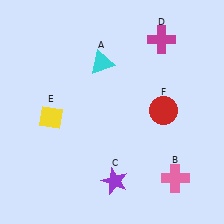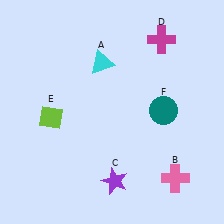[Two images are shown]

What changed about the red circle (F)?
In Image 1, F is red. In Image 2, it changed to teal.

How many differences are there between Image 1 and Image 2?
There are 2 differences between the two images.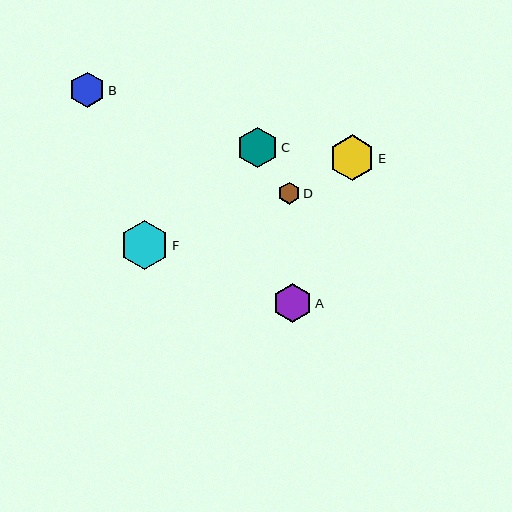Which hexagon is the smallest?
Hexagon D is the smallest with a size of approximately 22 pixels.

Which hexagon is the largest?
Hexagon F is the largest with a size of approximately 50 pixels.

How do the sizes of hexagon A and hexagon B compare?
Hexagon A and hexagon B are approximately the same size.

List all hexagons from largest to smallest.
From largest to smallest: F, E, C, A, B, D.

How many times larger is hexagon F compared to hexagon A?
Hexagon F is approximately 1.3 times the size of hexagon A.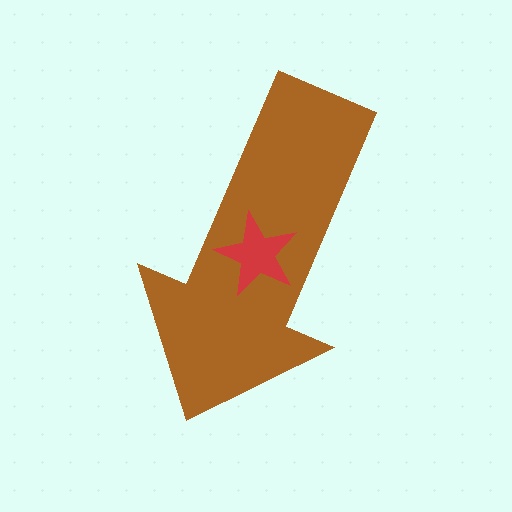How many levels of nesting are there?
2.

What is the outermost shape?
The brown arrow.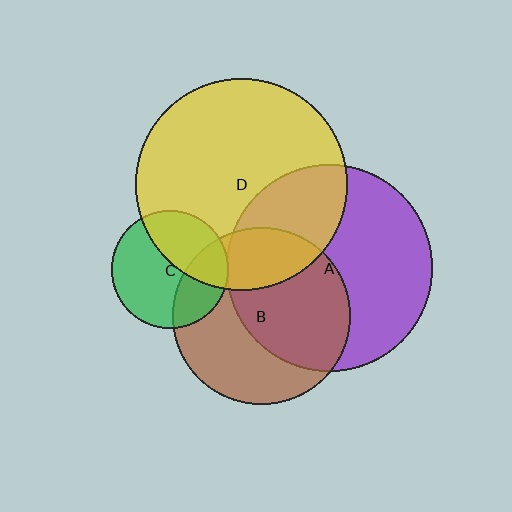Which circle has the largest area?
Circle D (yellow).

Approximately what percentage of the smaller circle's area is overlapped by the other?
Approximately 55%.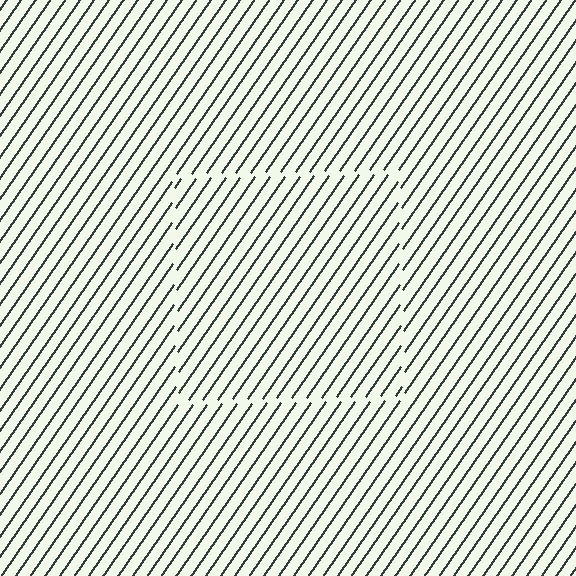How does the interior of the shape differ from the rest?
The interior of the shape contains the same grating, shifted by half a period — the contour is defined by the phase discontinuity where line-ends from the inner and outer gratings abut.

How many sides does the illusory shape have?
4 sides — the line-ends trace a square.